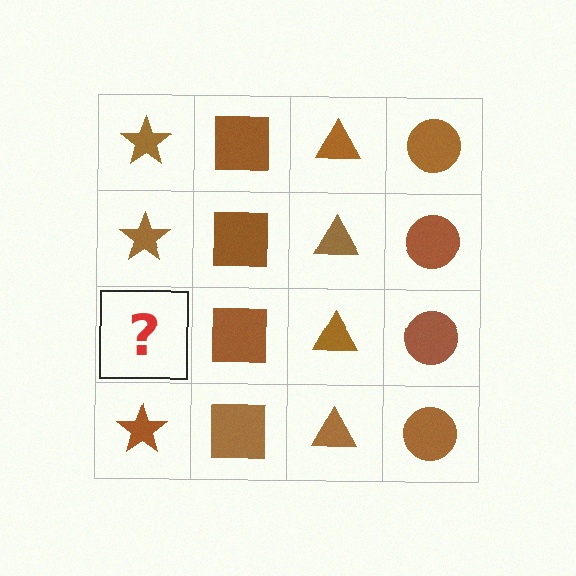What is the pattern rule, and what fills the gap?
The rule is that each column has a consistent shape. The gap should be filled with a brown star.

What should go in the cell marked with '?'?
The missing cell should contain a brown star.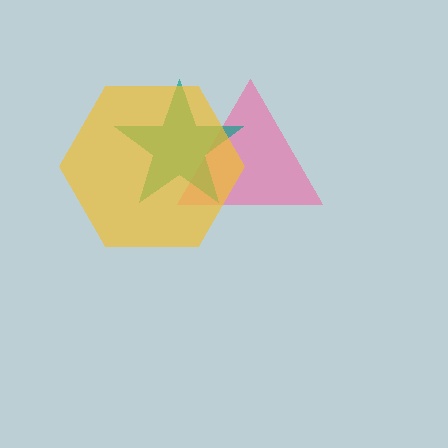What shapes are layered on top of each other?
The layered shapes are: a pink triangle, a teal star, a yellow hexagon.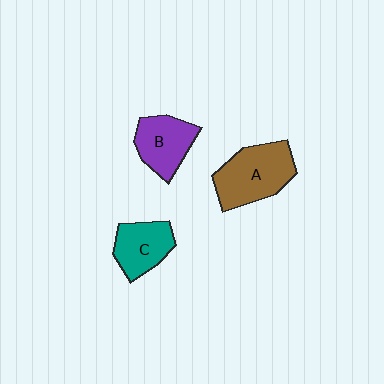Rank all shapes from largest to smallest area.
From largest to smallest: A (brown), B (purple), C (teal).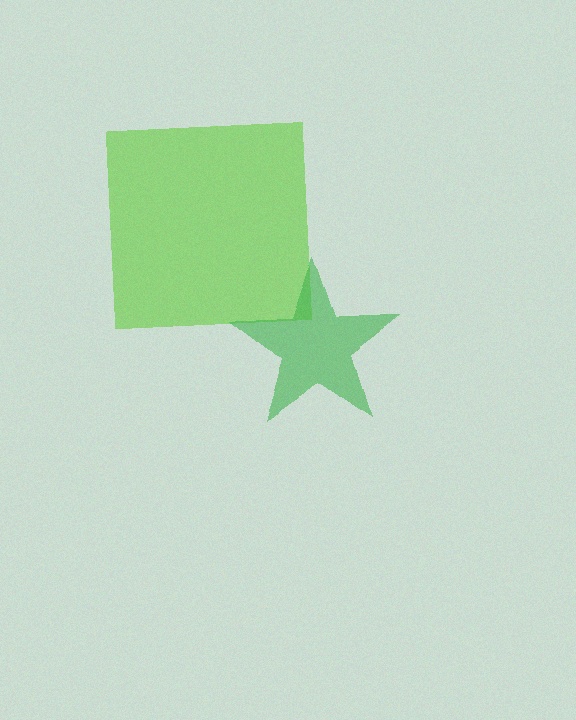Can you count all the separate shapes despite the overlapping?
Yes, there are 2 separate shapes.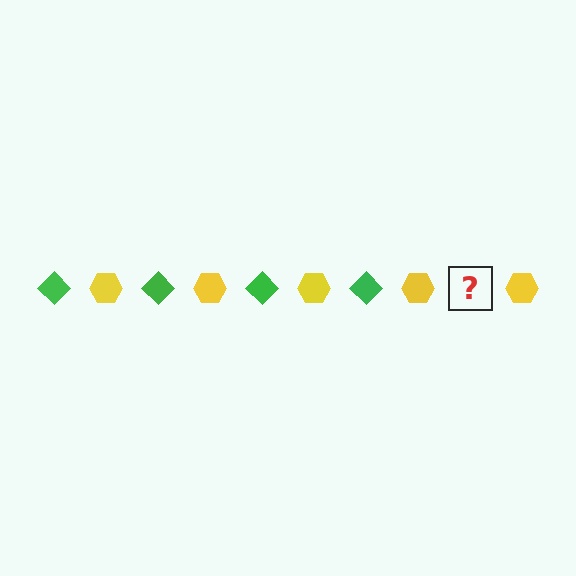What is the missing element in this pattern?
The missing element is a green diamond.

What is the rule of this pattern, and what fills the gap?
The rule is that the pattern alternates between green diamond and yellow hexagon. The gap should be filled with a green diamond.